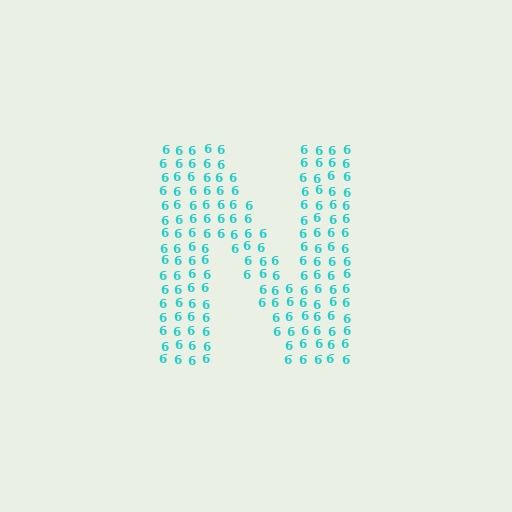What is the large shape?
The large shape is the letter N.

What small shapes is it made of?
It is made of small digit 6's.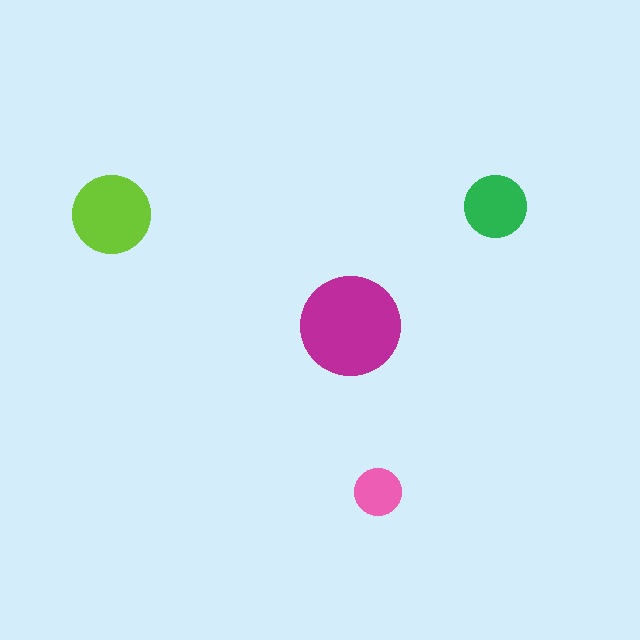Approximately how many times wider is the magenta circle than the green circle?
About 1.5 times wider.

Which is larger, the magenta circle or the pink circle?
The magenta one.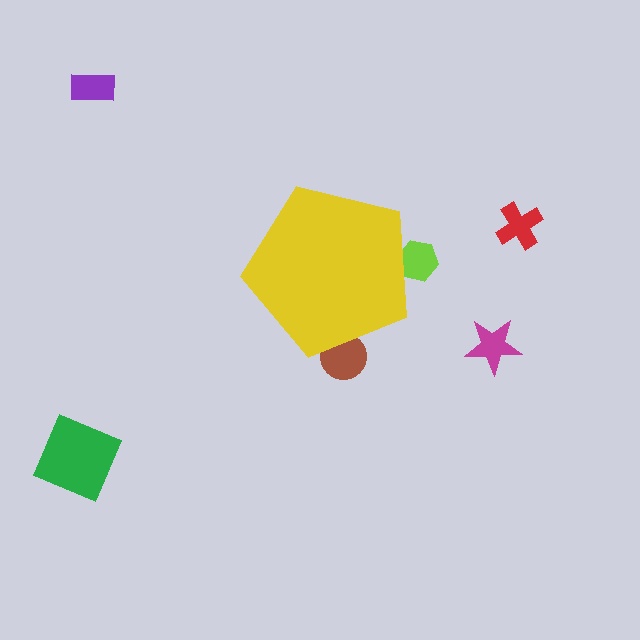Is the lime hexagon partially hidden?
Yes, the lime hexagon is partially hidden behind the yellow pentagon.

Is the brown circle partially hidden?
Yes, the brown circle is partially hidden behind the yellow pentagon.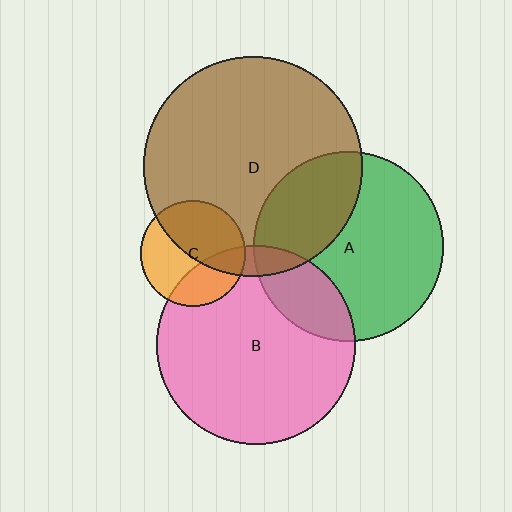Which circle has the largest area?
Circle D (brown).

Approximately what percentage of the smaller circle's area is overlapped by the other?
Approximately 50%.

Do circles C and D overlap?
Yes.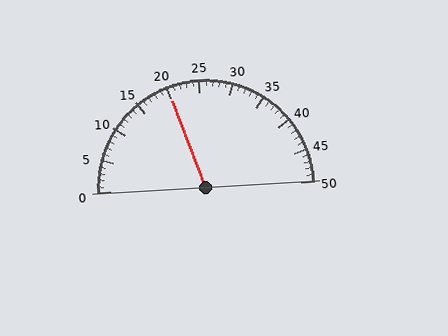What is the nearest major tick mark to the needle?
The nearest major tick mark is 20.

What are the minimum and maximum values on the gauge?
The gauge ranges from 0 to 50.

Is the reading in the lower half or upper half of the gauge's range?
The reading is in the lower half of the range (0 to 50).